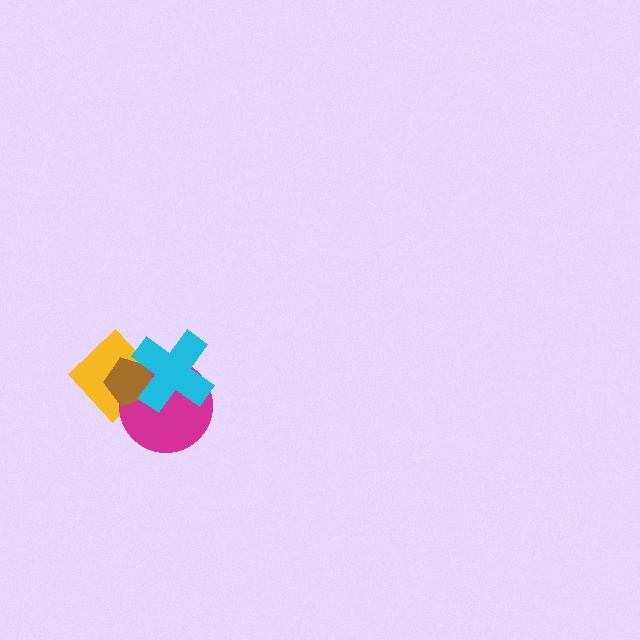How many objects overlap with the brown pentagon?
3 objects overlap with the brown pentagon.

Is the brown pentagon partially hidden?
Yes, it is partially covered by another shape.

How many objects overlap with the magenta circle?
3 objects overlap with the magenta circle.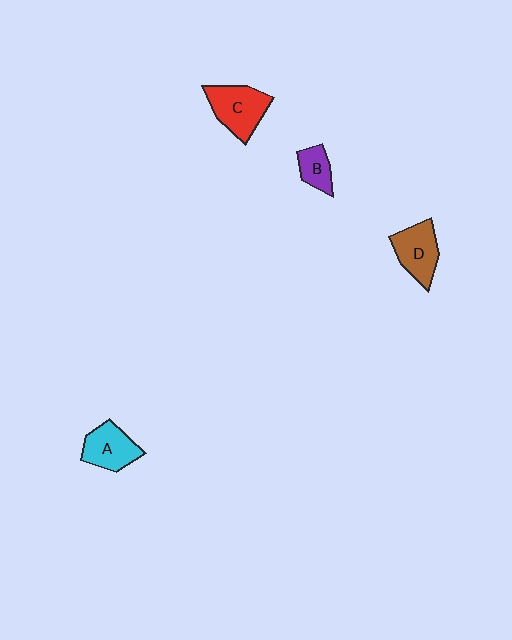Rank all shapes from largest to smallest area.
From largest to smallest: C (red), D (brown), A (cyan), B (purple).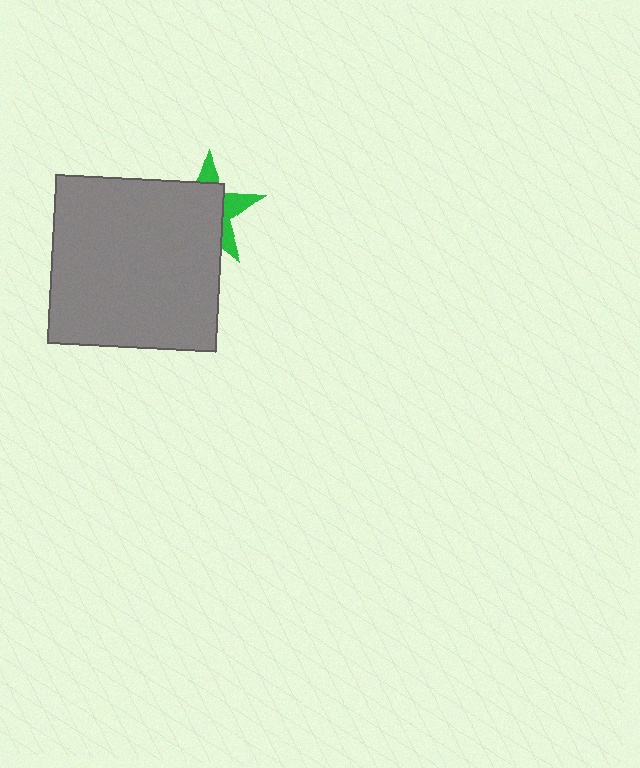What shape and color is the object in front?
The object in front is a gray square.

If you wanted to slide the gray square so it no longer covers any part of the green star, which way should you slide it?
Slide it toward the lower-left — that is the most direct way to separate the two shapes.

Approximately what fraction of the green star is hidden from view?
Roughly 68% of the green star is hidden behind the gray square.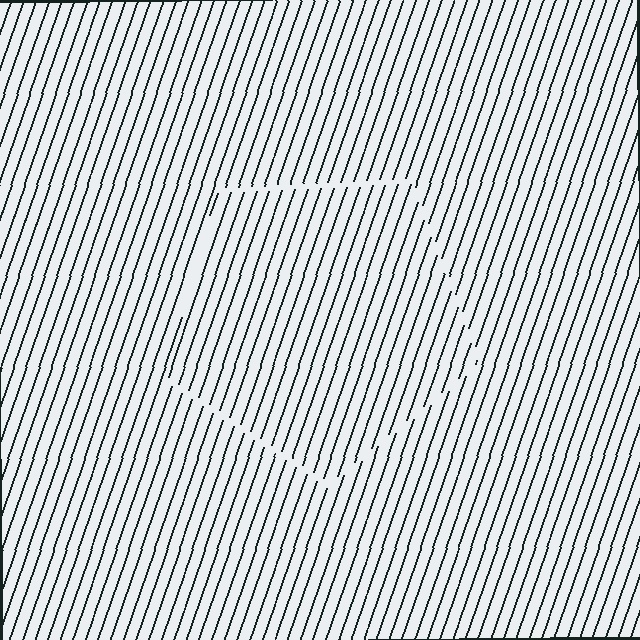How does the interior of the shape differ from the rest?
The interior of the shape contains the same grating, shifted by half a period — the contour is defined by the phase discontinuity where line-ends from the inner and outer gratings abut.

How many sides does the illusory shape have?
5 sides — the line-ends trace a pentagon.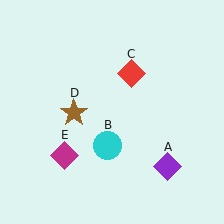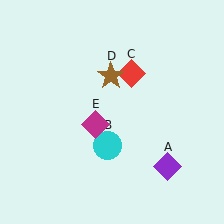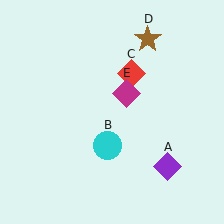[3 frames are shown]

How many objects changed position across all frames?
2 objects changed position: brown star (object D), magenta diamond (object E).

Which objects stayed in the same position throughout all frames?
Purple diamond (object A) and cyan circle (object B) and red diamond (object C) remained stationary.